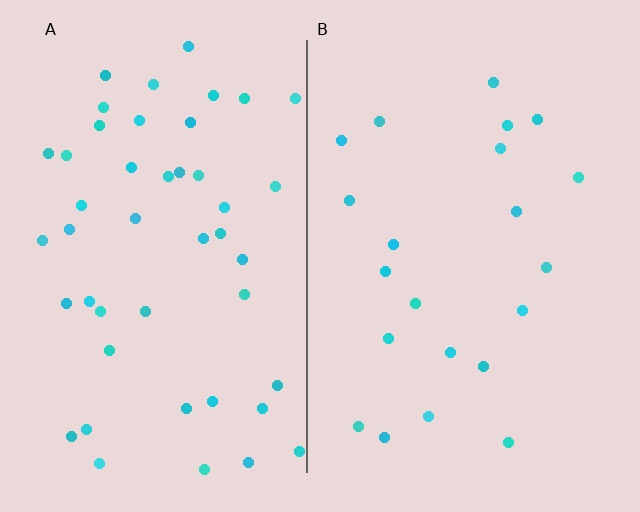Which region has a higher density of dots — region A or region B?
A (the left).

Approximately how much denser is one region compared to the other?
Approximately 2.1× — region A over region B.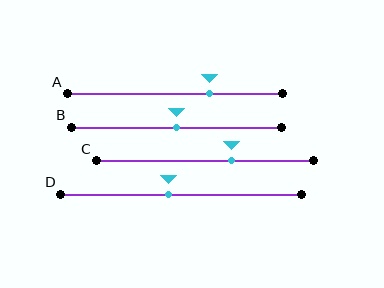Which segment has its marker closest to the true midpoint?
Segment B has its marker closest to the true midpoint.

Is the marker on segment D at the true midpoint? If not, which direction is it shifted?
No, the marker on segment D is shifted to the left by about 5% of the segment length.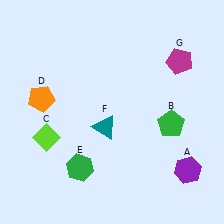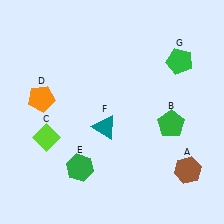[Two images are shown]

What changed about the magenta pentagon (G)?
In Image 1, G is magenta. In Image 2, it changed to green.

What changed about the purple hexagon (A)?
In Image 1, A is purple. In Image 2, it changed to brown.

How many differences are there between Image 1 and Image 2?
There are 2 differences between the two images.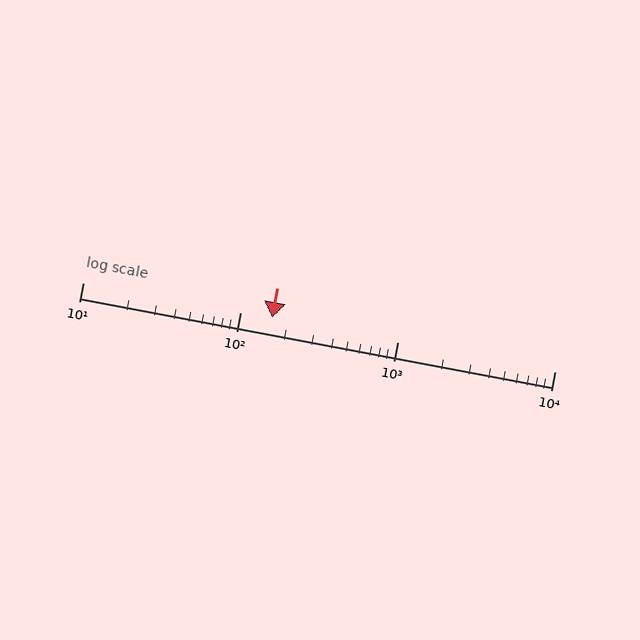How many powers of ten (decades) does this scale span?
The scale spans 3 decades, from 10 to 10000.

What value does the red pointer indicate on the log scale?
The pointer indicates approximately 160.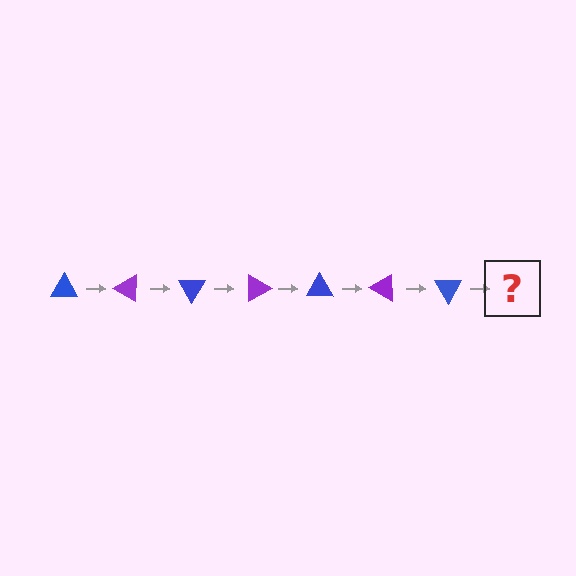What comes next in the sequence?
The next element should be a purple triangle, rotated 210 degrees from the start.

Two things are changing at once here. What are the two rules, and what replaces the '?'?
The two rules are that it rotates 30 degrees each step and the color cycles through blue and purple. The '?' should be a purple triangle, rotated 210 degrees from the start.